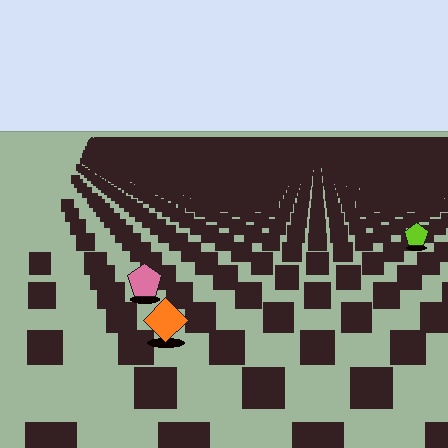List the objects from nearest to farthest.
From nearest to farthest: the orange diamond, the pink pentagon, the lime pentagon.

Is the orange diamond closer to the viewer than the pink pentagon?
Yes. The orange diamond is closer — you can tell from the texture gradient: the ground texture is coarser near it.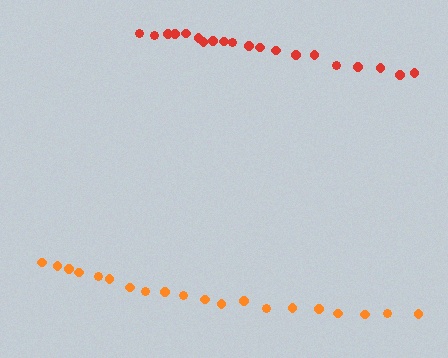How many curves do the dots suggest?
There are 2 distinct paths.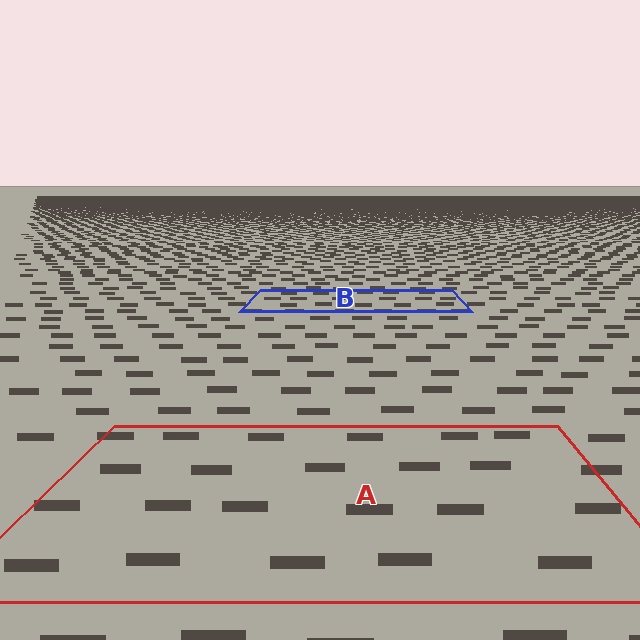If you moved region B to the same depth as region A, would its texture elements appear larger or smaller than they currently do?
They would appear larger. At a closer depth, the same texture elements are projected at a bigger on-screen size.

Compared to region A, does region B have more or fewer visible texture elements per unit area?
Region B has more texture elements per unit area — they are packed more densely because it is farther away.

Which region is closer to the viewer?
Region A is closer. The texture elements there are larger and more spread out.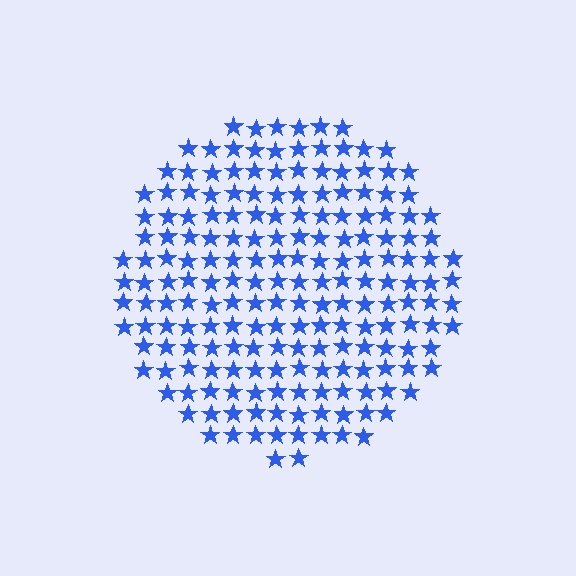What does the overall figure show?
The overall figure shows a circle.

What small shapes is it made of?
It is made of small stars.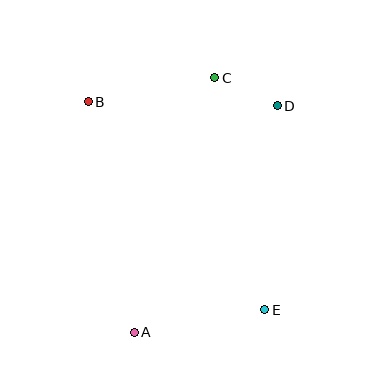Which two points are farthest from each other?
Points B and E are farthest from each other.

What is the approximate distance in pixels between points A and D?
The distance between A and D is approximately 268 pixels.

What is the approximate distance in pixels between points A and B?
The distance between A and B is approximately 235 pixels.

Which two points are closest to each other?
Points C and D are closest to each other.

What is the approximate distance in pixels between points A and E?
The distance between A and E is approximately 132 pixels.